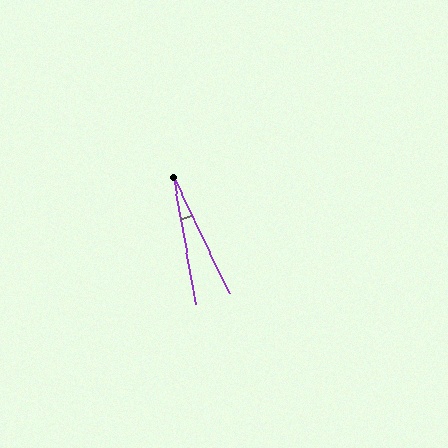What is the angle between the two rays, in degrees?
Approximately 16 degrees.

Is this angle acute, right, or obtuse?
It is acute.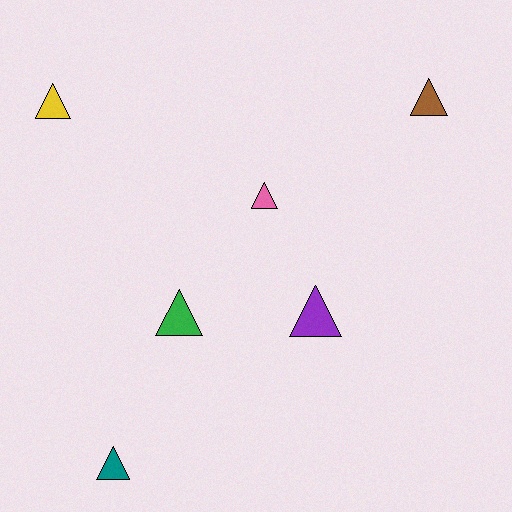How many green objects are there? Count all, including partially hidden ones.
There is 1 green object.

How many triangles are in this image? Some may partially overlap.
There are 6 triangles.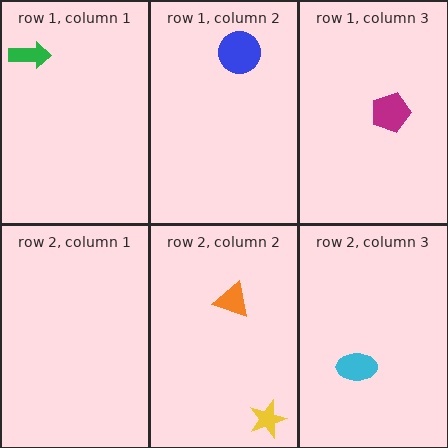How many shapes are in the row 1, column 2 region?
1.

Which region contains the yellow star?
The row 2, column 2 region.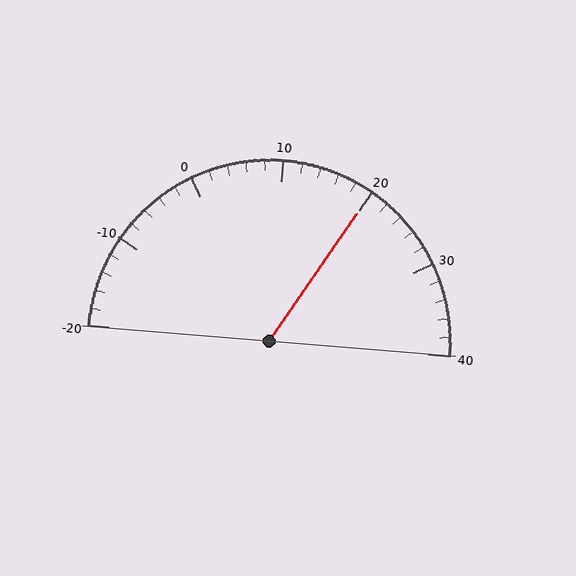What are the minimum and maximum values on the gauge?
The gauge ranges from -20 to 40.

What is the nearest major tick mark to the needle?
The nearest major tick mark is 20.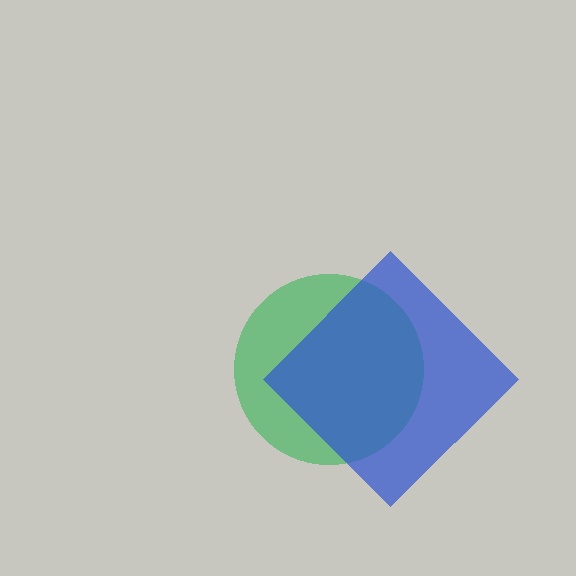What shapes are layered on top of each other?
The layered shapes are: a green circle, a blue diamond.